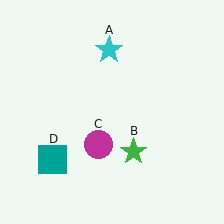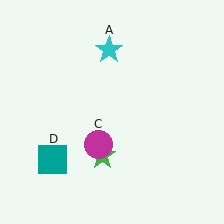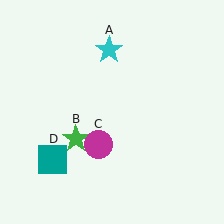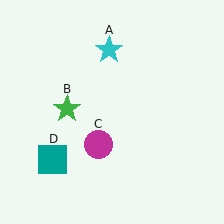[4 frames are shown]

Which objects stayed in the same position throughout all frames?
Cyan star (object A) and magenta circle (object C) and teal square (object D) remained stationary.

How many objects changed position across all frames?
1 object changed position: green star (object B).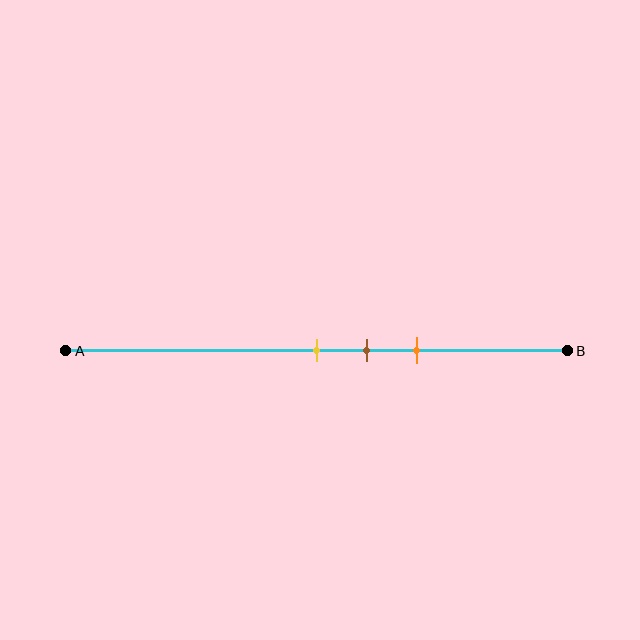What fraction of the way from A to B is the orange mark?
The orange mark is approximately 70% (0.7) of the way from A to B.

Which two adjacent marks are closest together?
The yellow and brown marks are the closest adjacent pair.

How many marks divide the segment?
There are 3 marks dividing the segment.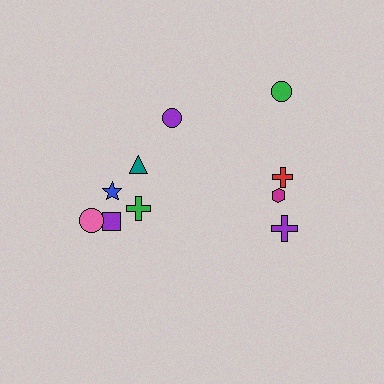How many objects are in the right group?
There are 4 objects.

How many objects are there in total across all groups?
There are 10 objects.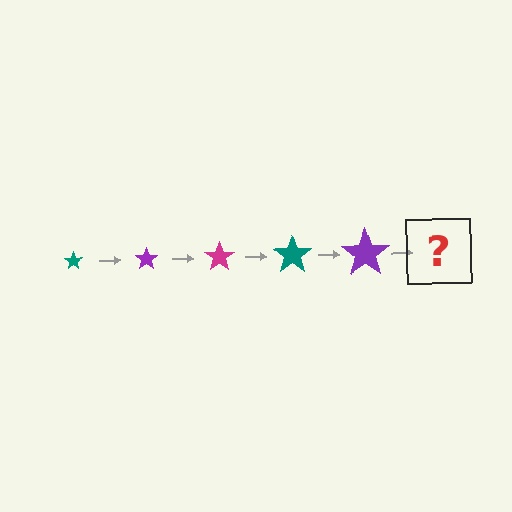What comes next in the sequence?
The next element should be a magenta star, larger than the previous one.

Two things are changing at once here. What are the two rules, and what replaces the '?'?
The two rules are that the star grows larger each step and the color cycles through teal, purple, and magenta. The '?' should be a magenta star, larger than the previous one.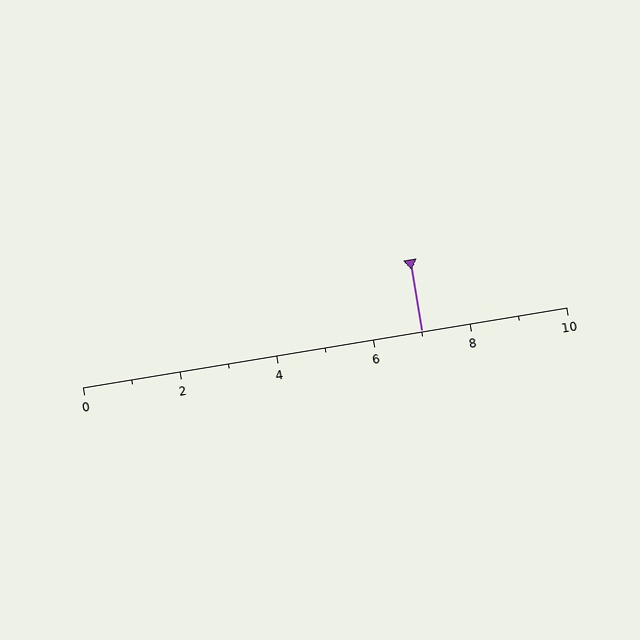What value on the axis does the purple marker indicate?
The marker indicates approximately 7.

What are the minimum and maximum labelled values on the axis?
The axis runs from 0 to 10.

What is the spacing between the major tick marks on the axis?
The major ticks are spaced 2 apart.